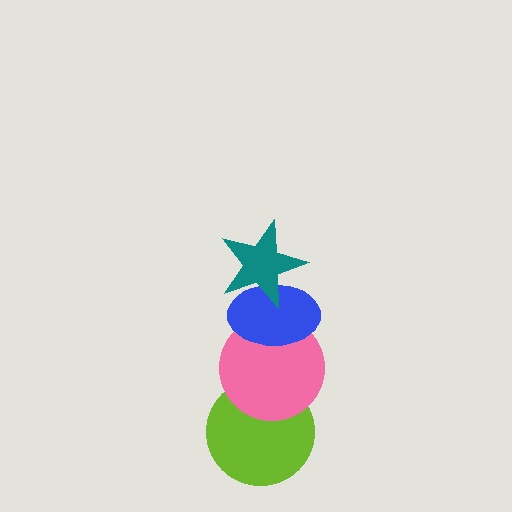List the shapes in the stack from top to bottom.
From top to bottom: the teal star, the blue ellipse, the pink circle, the lime circle.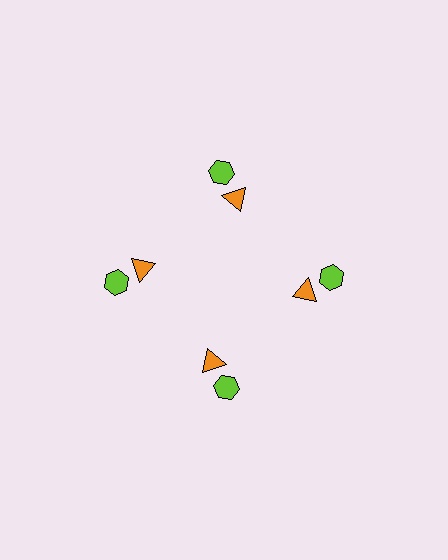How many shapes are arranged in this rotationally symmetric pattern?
There are 8 shapes, arranged in 4 groups of 2.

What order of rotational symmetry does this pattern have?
This pattern has 4-fold rotational symmetry.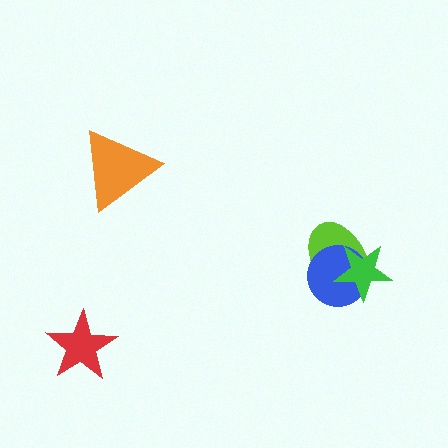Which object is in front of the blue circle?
The green star is in front of the blue circle.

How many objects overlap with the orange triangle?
0 objects overlap with the orange triangle.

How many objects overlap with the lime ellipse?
2 objects overlap with the lime ellipse.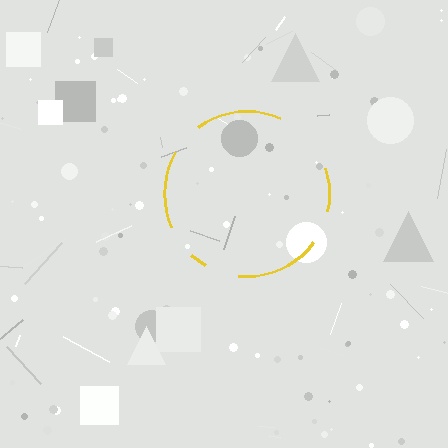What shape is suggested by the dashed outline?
The dashed outline suggests a circle.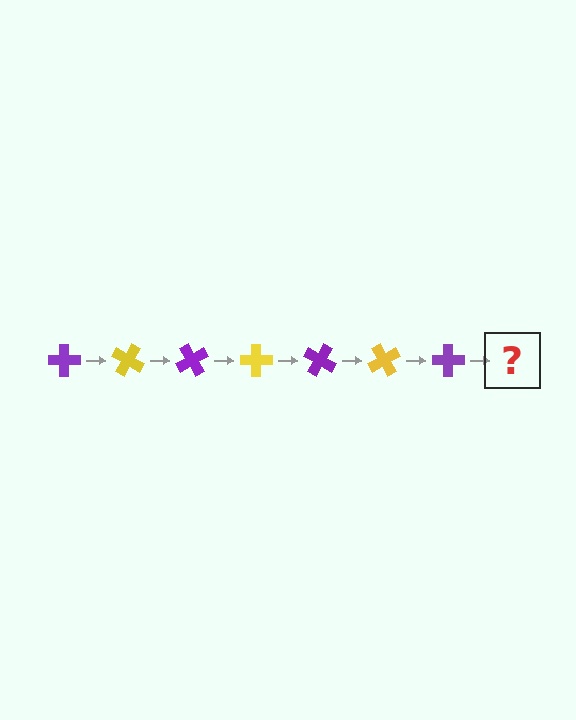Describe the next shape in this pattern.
It should be a yellow cross, rotated 210 degrees from the start.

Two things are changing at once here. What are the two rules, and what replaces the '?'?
The two rules are that it rotates 30 degrees each step and the color cycles through purple and yellow. The '?' should be a yellow cross, rotated 210 degrees from the start.